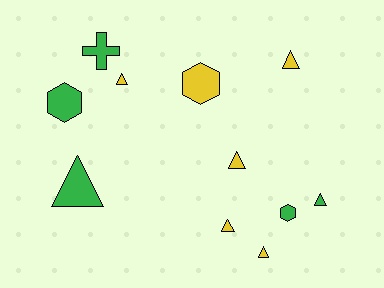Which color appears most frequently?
Yellow, with 6 objects.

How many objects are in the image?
There are 11 objects.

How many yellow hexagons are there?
There is 1 yellow hexagon.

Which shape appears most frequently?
Triangle, with 7 objects.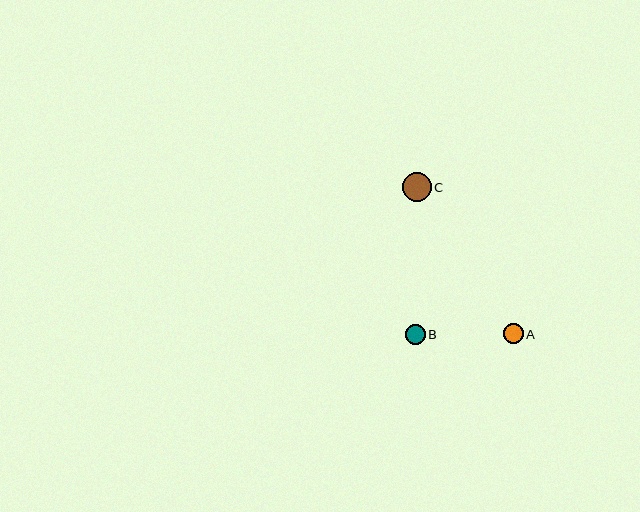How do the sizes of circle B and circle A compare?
Circle B and circle A are approximately the same size.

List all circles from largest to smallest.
From largest to smallest: C, B, A.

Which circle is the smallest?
Circle A is the smallest with a size of approximately 20 pixels.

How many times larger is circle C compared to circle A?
Circle C is approximately 1.5 times the size of circle A.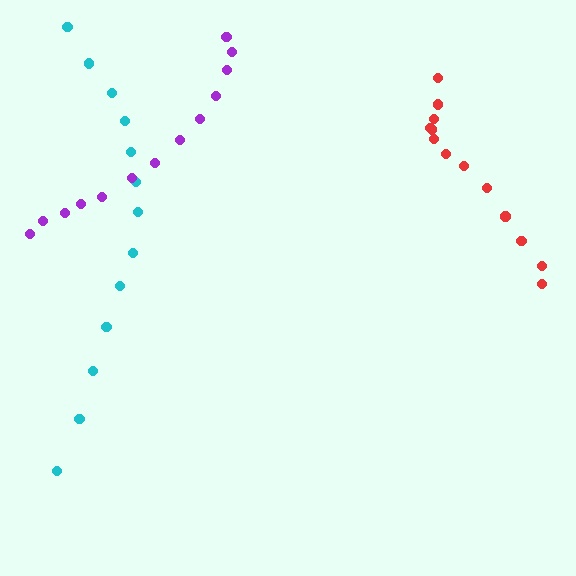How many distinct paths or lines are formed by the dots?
There are 3 distinct paths.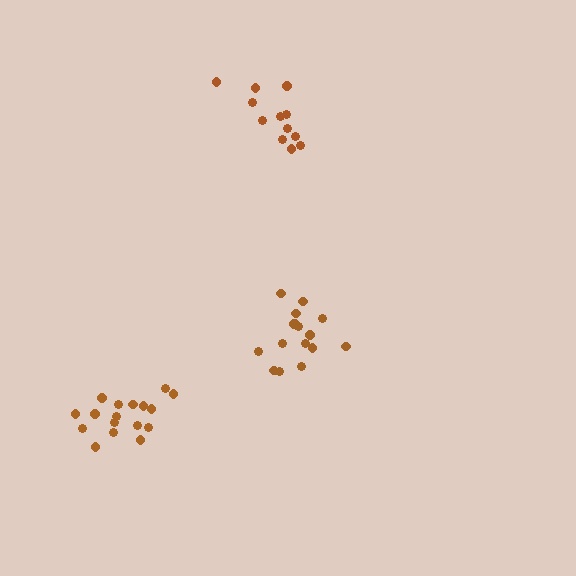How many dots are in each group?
Group 1: 16 dots, Group 2: 12 dots, Group 3: 17 dots (45 total).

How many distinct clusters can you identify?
There are 3 distinct clusters.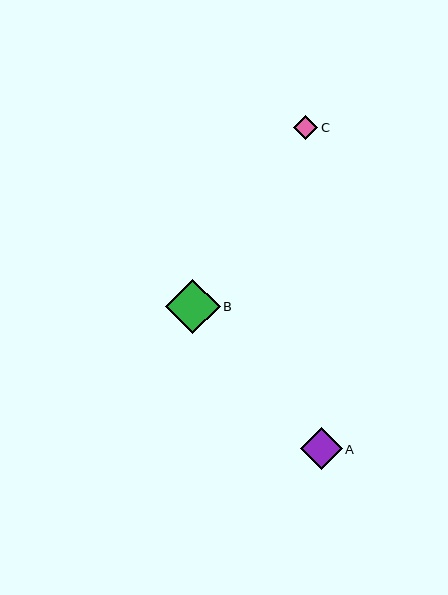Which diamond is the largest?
Diamond B is the largest with a size of approximately 55 pixels.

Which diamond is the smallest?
Diamond C is the smallest with a size of approximately 24 pixels.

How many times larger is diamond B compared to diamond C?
Diamond B is approximately 2.3 times the size of diamond C.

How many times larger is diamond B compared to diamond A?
Diamond B is approximately 1.3 times the size of diamond A.